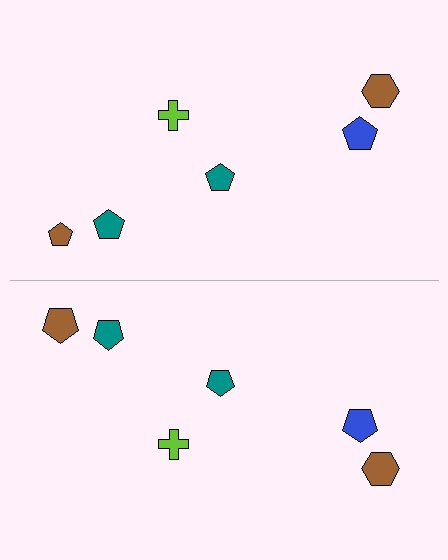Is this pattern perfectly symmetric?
No, the pattern is not perfectly symmetric. The brown pentagon on the bottom side has a different size than its mirror counterpart.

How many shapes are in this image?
There are 12 shapes in this image.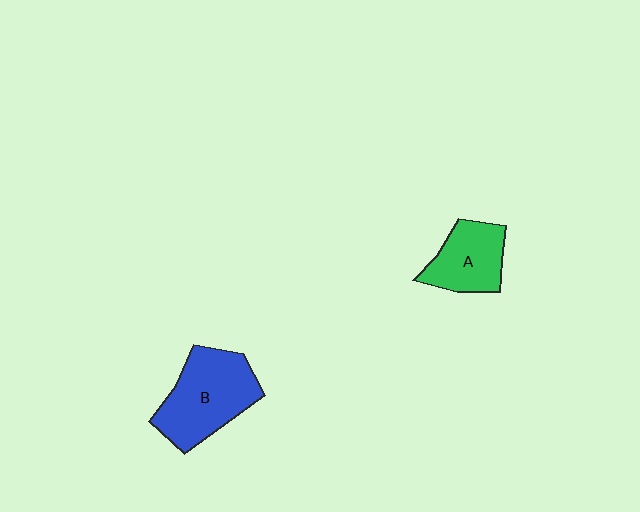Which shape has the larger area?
Shape B (blue).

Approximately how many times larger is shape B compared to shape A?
Approximately 1.5 times.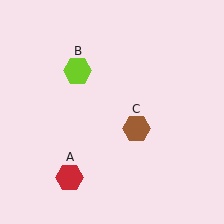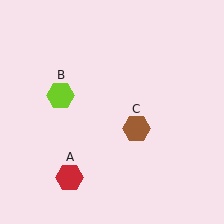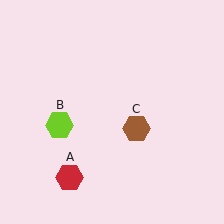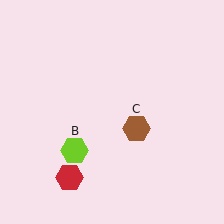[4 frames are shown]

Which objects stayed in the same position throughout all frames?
Red hexagon (object A) and brown hexagon (object C) remained stationary.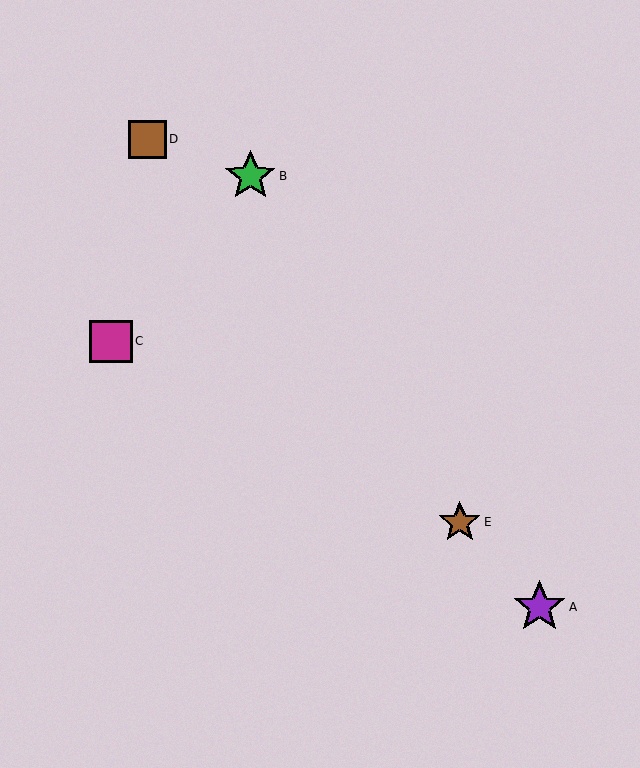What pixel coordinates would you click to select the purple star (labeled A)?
Click at (539, 607) to select the purple star A.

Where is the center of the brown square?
The center of the brown square is at (147, 139).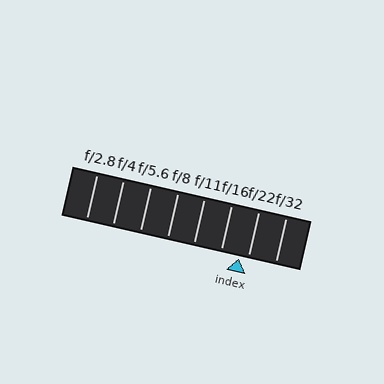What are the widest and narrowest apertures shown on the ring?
The widest aperture shown is f/2.8 and the narrowest is f/32.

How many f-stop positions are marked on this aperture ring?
There are 8 f-stop positions marked.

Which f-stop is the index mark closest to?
The index mark is closest to f/22.